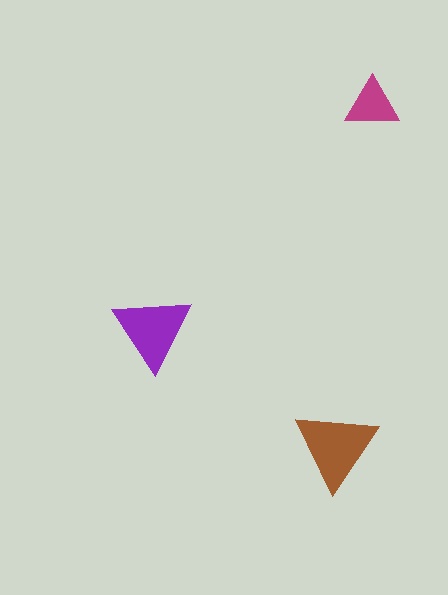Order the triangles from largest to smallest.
the brown one, the purple one, the magenta one.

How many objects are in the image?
There are 3 objects in the image.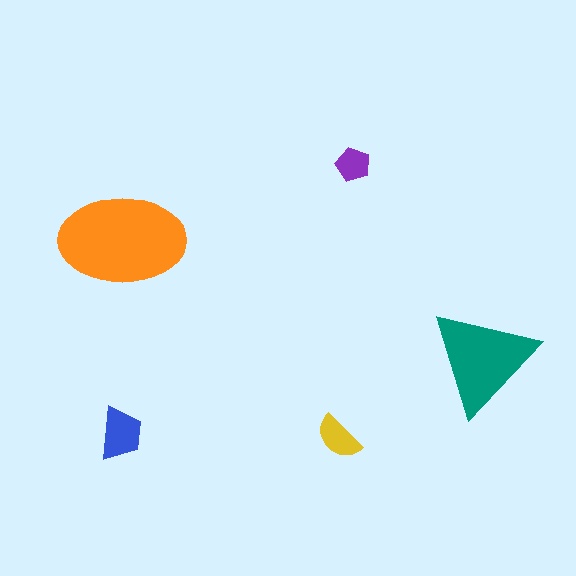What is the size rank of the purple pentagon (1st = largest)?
5th.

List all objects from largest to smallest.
The orange ellipse, the teal triangle, the blue trapezoid, the yellow semicircle, the purple pentagon.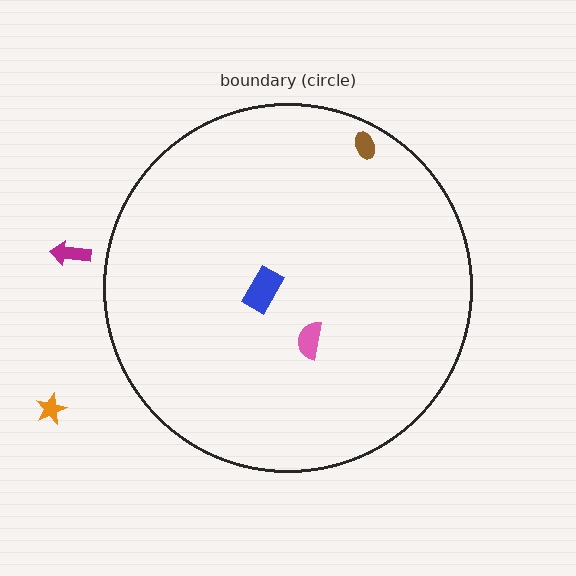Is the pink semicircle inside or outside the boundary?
Inside.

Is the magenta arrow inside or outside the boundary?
Outside.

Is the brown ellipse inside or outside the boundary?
Inside.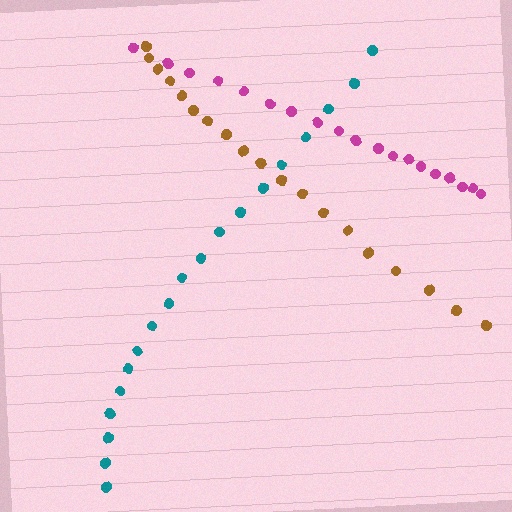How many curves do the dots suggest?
There are 3 distinct paths.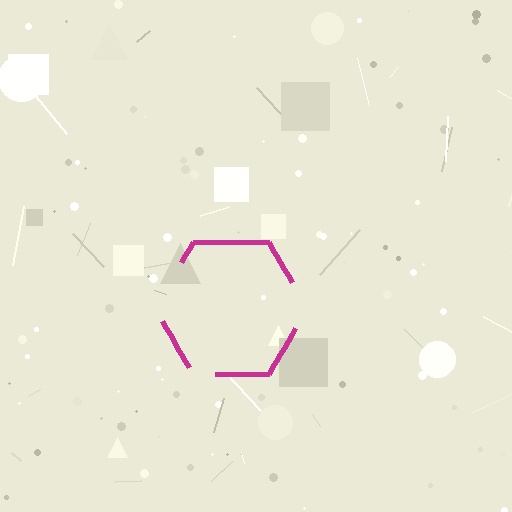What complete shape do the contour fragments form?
The contour fragments form a hexagon.